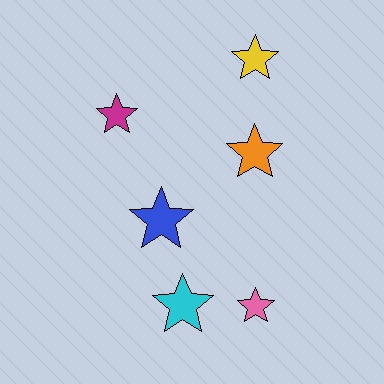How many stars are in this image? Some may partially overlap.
There are 6 stars.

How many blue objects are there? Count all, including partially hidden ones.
There is 1 blue object.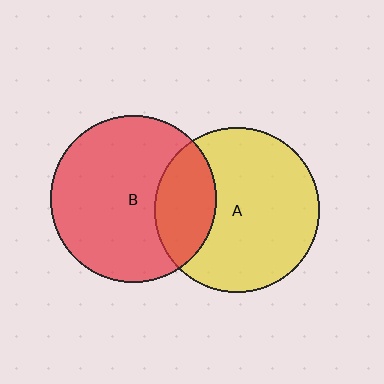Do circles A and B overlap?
Yes.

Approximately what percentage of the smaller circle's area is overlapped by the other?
Approximately 25%.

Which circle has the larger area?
Circle B (red).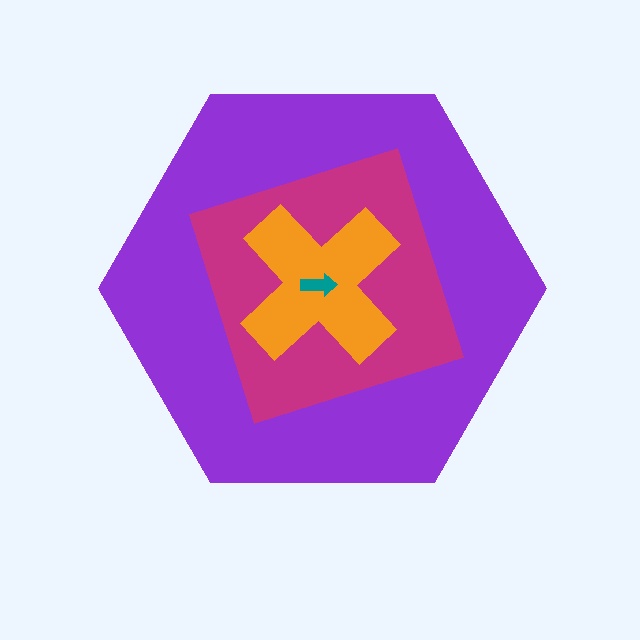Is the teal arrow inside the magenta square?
Yes.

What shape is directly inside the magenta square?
The orange cross.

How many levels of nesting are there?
4.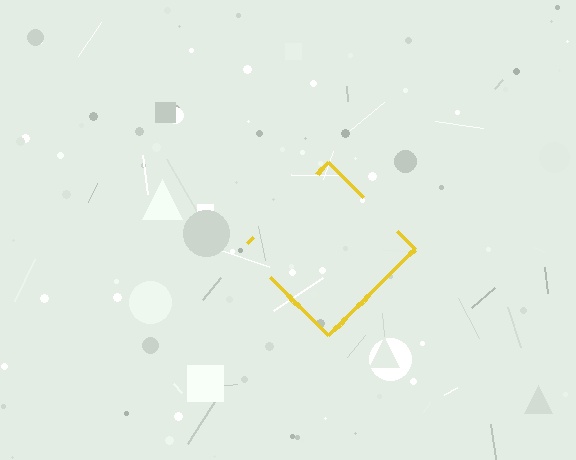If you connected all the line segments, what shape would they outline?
They would outline a diamond.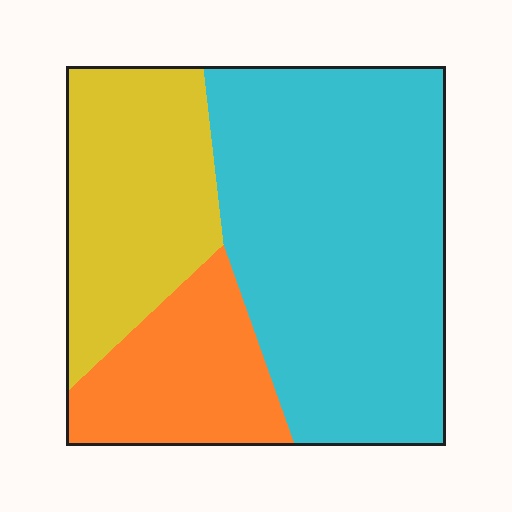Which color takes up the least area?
Orange, at roughly 20%.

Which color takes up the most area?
Cyan, at roughly 55%.